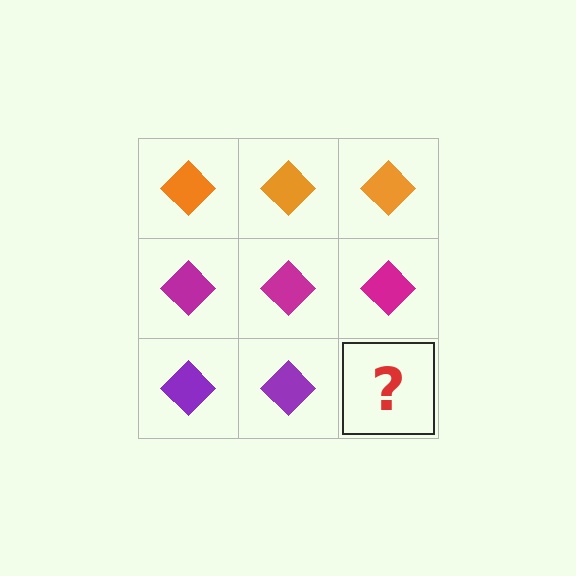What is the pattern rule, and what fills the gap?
The rule is that each row has a consistent color. The gap should be filled with a purple diamond.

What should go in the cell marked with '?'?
The missing cell should contain a purple diamond.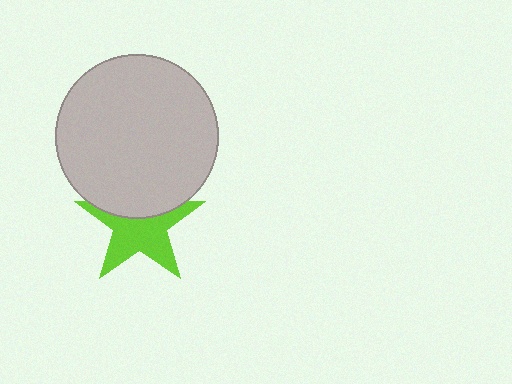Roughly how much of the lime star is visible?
About half of it is visible (roughly 64%).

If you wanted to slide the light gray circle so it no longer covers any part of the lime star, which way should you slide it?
Slide it up — that is the most direct way to separate the two shapes.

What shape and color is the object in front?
The object in front is a light gray circle.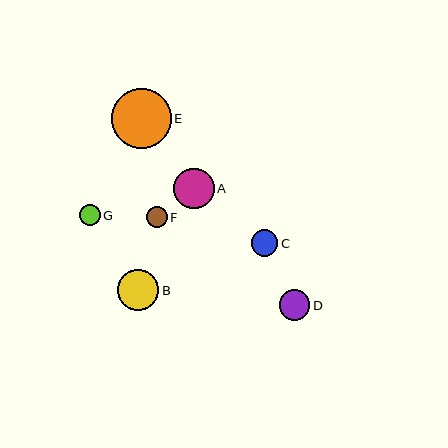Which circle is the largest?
Circle E is the largest with a size of approximately 59 pixels.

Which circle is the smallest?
Circle F is the smallest with a size of approximately 20 pixels.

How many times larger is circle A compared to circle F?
Circle A is approximately 2.0 times the size of circle F.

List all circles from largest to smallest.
From largest to smallest: E, B, A, D, C, G, F.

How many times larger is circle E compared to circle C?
Circle E is approximately 2.2 times the size of circle C.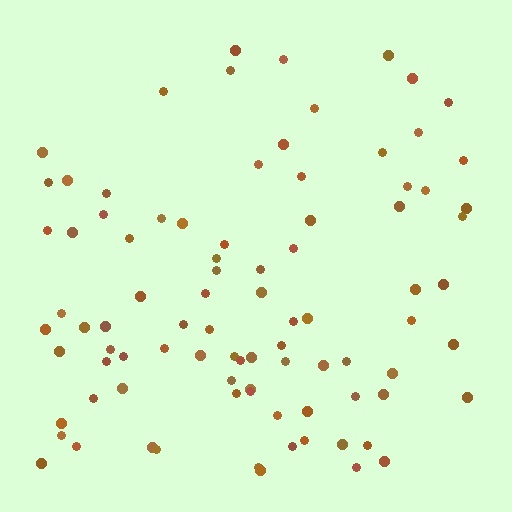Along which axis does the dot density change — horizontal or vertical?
Vertical.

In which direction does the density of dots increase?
From top to bottom, with the bottom side densest.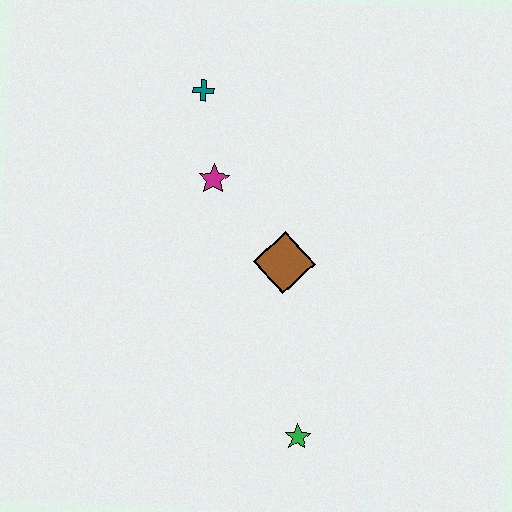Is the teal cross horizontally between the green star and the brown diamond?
No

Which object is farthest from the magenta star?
The green star is farthest from the magenta star.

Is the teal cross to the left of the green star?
Yes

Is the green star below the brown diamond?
Yes